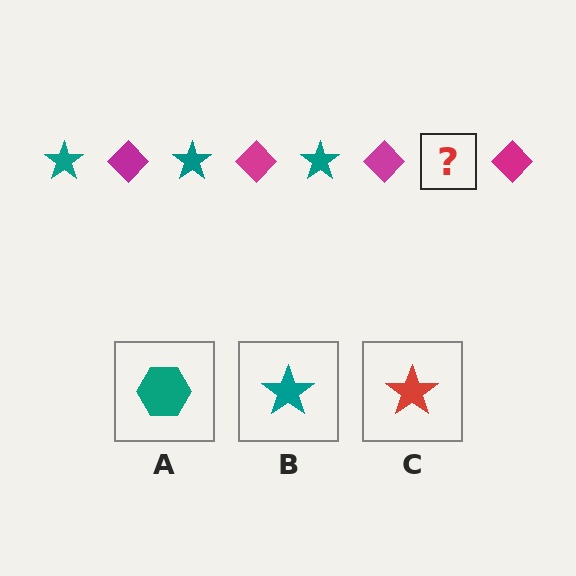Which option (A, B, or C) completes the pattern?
B.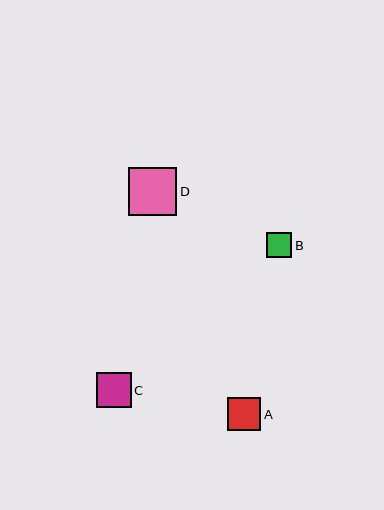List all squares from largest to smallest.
From largest to smallest: D, C, A, B.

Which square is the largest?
Square D is the largest with a size of approximately 48 pixels.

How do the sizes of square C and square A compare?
Square C and square A are approximately the same size.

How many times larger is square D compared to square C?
Square D is approximately 1.4 times the size of square C.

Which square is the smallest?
Square B is the smallest with a size of approximately 25 pixels.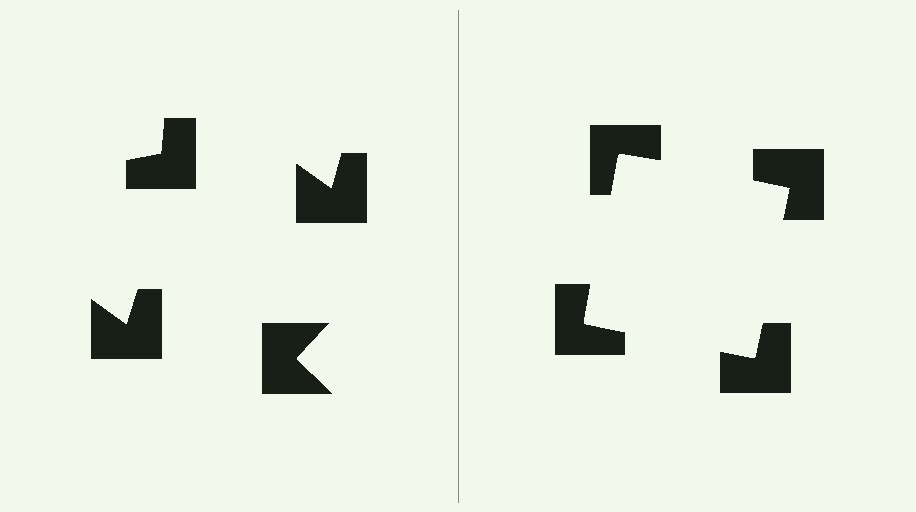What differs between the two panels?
The notched squares are positioned identically on both sides; only the wedge orientations differ. On the right they align to a square; on the left they are misaligned.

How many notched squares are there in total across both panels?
8 — 4 on each side.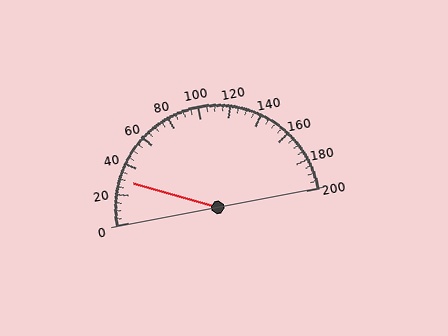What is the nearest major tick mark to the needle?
The nearest major tick mark is 40.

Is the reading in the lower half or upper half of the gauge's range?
The reading is in the lower half of the range (0 to 200).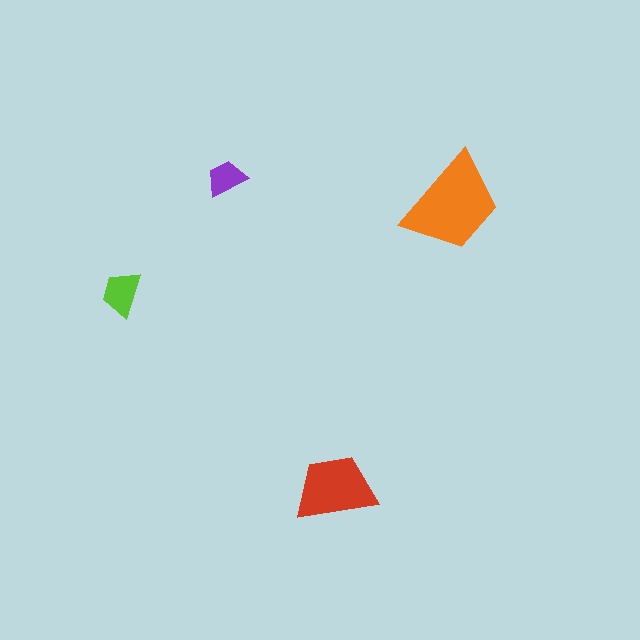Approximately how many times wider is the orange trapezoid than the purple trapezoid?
About 2.5 times wider.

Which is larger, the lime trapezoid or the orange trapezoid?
The orange one.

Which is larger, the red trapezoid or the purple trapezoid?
The red one.